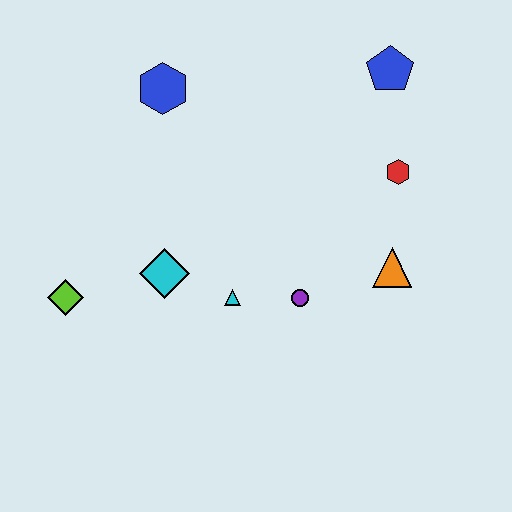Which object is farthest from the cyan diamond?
The blue pentagon is farthest from the cyan diamond.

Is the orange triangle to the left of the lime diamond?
No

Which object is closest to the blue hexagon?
The cyan diamond is closest to the blue hexagon.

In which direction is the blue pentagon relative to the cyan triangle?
The blue pentagon is above the cyan triangle.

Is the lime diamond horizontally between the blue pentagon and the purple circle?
No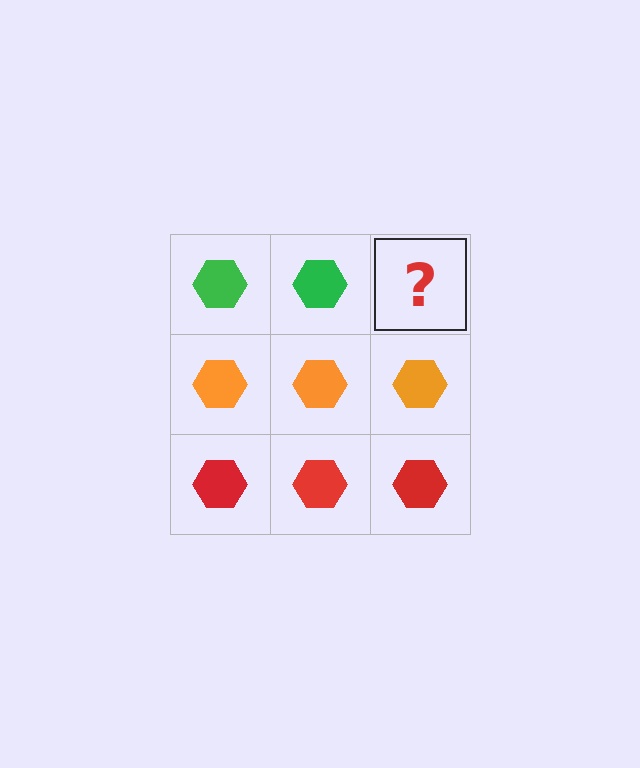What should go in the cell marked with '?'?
The missing cell should contain a green hexagon.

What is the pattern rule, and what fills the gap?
The rule is that each row has a consistent color. The gap should be filled with a green hexagon.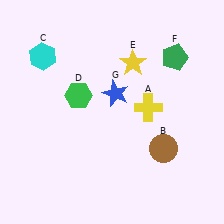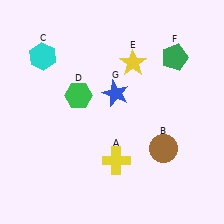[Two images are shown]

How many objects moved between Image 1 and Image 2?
1 object moved between the two images.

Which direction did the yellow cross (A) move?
The yellow cross (A) moved down.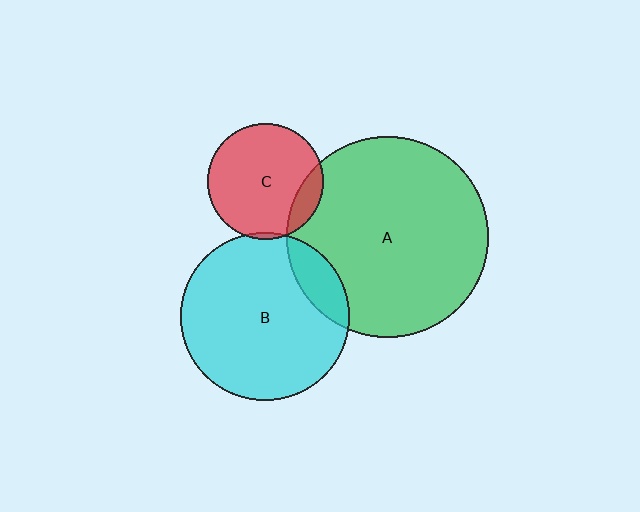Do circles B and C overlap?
Yes.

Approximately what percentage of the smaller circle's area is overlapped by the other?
Approximately 5%.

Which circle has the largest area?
Circle A (green).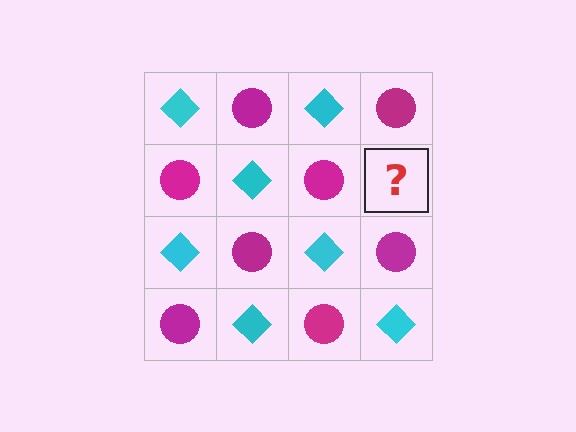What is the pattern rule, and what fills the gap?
The rule is that it alternates cyan diamond and magenta circle in a checkerboard pattern. The gap should be filled with a cyan diamond.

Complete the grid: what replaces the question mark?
The question mark should be replaced with a cyan diamond.